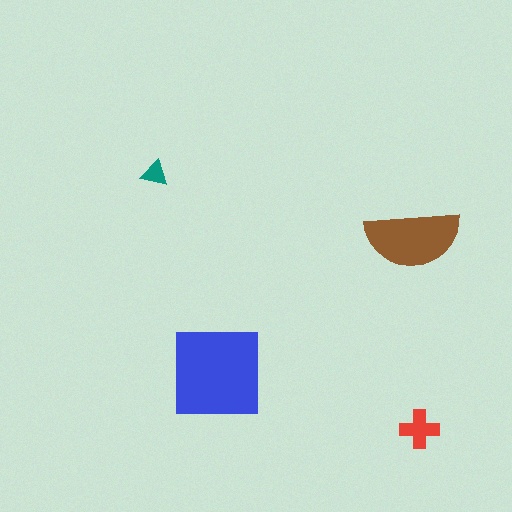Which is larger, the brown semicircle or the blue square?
The blue square.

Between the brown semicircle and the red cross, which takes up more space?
The brown semicircle.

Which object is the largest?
The blue square.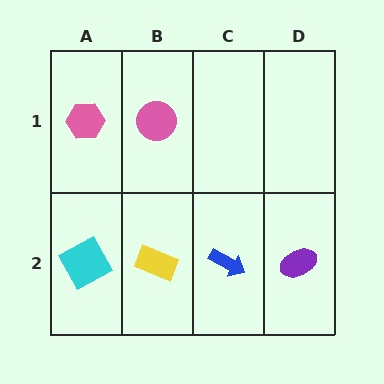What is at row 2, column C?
A blue arrow.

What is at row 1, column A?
A pink hexagon.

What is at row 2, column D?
A purple ellipse.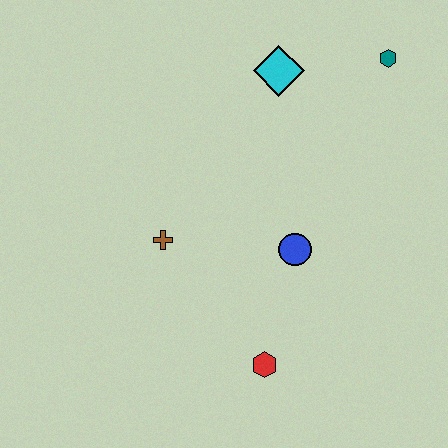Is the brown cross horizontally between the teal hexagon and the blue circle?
No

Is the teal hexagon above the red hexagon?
Yes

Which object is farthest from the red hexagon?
The teal hexagon is farthest from the red hexagon.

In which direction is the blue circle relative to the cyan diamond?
The blue circle is below the cyan diamond.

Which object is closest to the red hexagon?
The blue circle is closest to the red hexagon.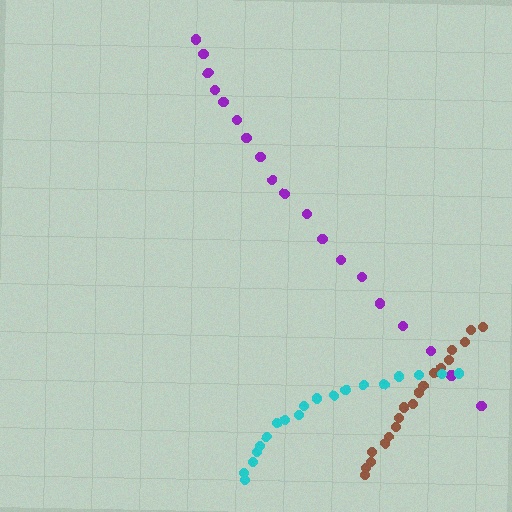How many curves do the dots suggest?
There are 3 distinct paths.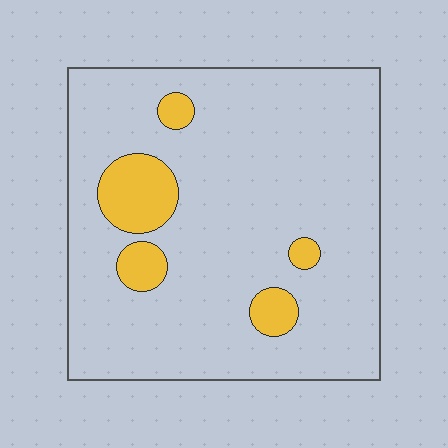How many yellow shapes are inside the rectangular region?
5.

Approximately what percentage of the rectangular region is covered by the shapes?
Approximately 10%.